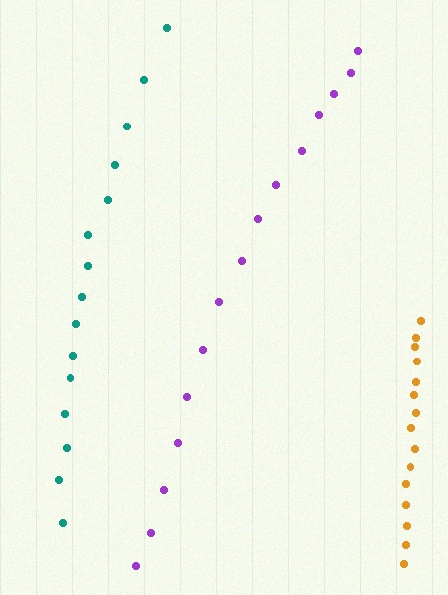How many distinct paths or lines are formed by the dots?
There are 3 distinct paths.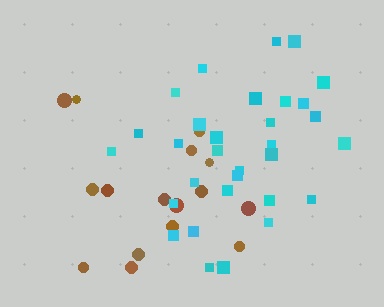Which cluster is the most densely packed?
Cyan.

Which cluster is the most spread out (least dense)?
Brown.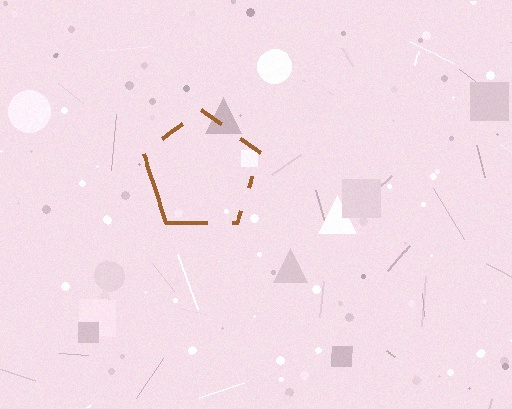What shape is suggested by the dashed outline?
The dashed outline suggests a pentagon.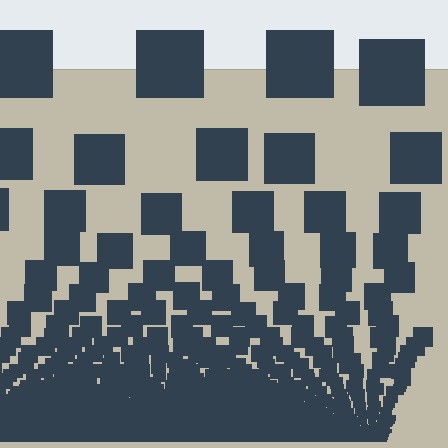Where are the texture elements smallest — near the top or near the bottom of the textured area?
Near the bottom.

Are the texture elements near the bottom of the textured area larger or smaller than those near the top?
Smaller. The gradient is inverted — elements near the bottom are smaller and denser.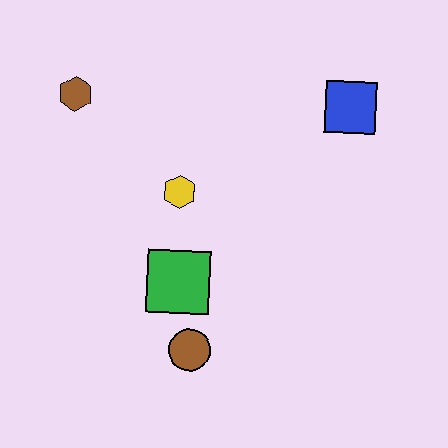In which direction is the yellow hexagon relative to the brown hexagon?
The yellow hexagon is to the right of the brown hexagon.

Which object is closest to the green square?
The brown circle is closest to the green square.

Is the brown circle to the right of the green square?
Yes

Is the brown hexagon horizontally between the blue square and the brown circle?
No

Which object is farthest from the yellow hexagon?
The blue square is farthest from the yellow hexagon.